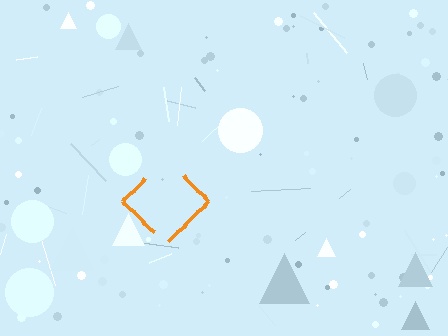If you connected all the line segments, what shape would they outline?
They would outline a diamond.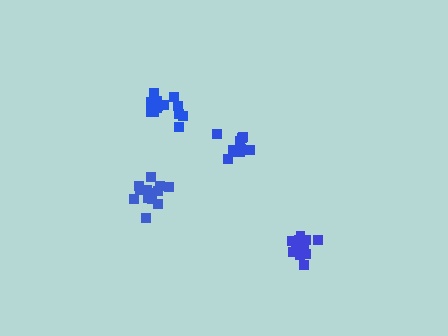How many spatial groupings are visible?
There are 4 spatial groupings.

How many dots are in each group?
Group 1: 13 dots, Group 2: 12 dots, Group 3: 15 dots, Group 4: 14 dots (54 total).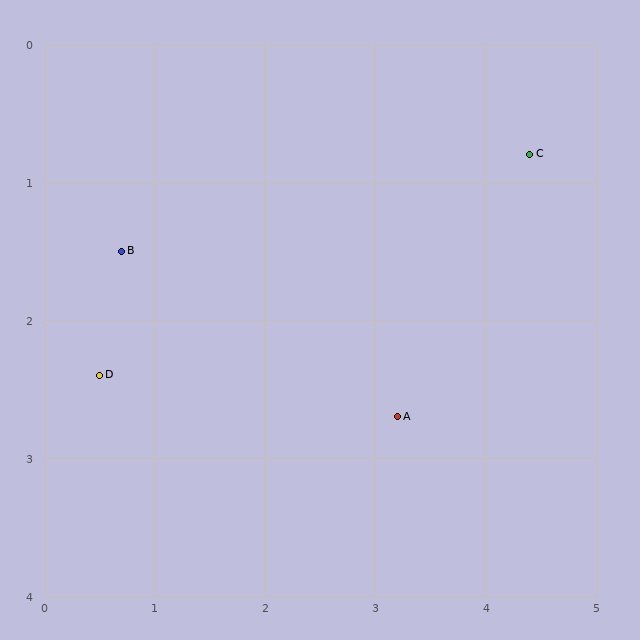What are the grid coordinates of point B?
Point B is at approximately (0.7, 1.5).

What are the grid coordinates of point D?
Point D is at approximately (0.5, 2.4).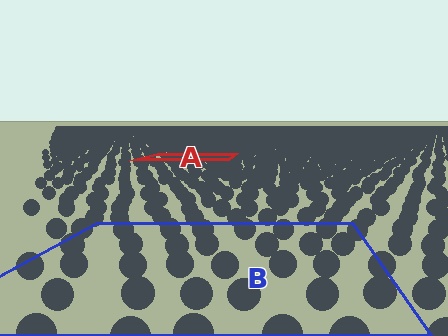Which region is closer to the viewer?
Region B is closer. The texture elements there are larger and more spread out.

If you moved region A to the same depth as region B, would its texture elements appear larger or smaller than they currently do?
They would appear larger. At a closer depth, the same texture elements are projected at a bigger on-screen size.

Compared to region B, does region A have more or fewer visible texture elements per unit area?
Region A has more texture elements per unit area — they are packed more densely because it is farther away.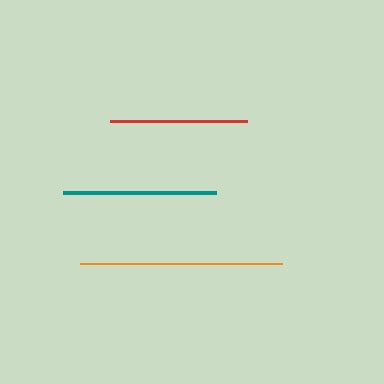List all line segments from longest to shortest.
From longest to shortest: orange, teal, red.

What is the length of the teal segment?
The teal segment is approximately 153 pixels long.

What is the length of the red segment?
The red segment is approximately 138 pixels long.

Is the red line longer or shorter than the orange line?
The orange line is longer than the red line.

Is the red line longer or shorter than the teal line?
The teal line is longer than the red line.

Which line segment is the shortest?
The red line is the shortest at approximately 138 pixels.